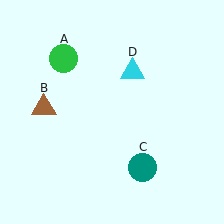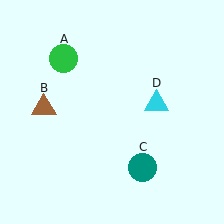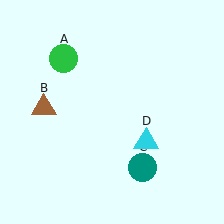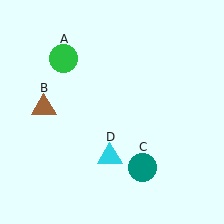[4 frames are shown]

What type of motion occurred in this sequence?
The cyan triangle (object D) rotated clockwise around the center of the scene.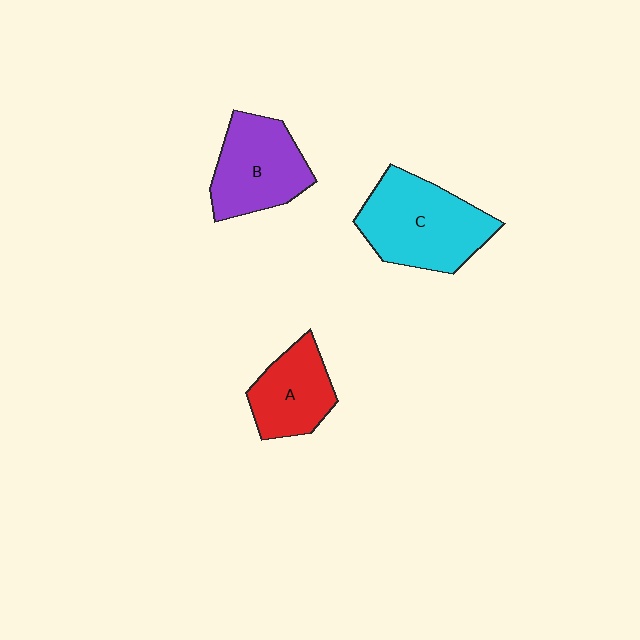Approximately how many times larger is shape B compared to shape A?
Approximately 1.2 times.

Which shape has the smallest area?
Shape A (red).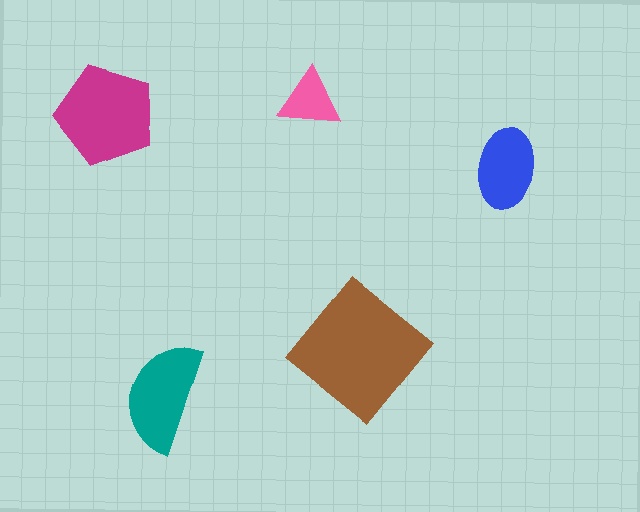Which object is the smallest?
The pink triangle.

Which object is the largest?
The brown diamond.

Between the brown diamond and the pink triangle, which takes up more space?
The brown diamond.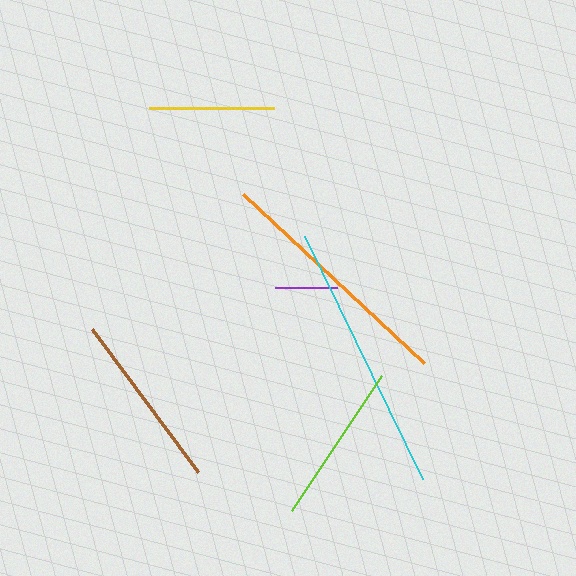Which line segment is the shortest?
The purple line is the shortest at approximately 62 pixels.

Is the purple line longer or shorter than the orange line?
The orange line is longer than the purple line.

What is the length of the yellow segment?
The yellow segment is approximately 125 pixels long.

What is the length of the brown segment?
The brown segment is approximately 178 pixels long.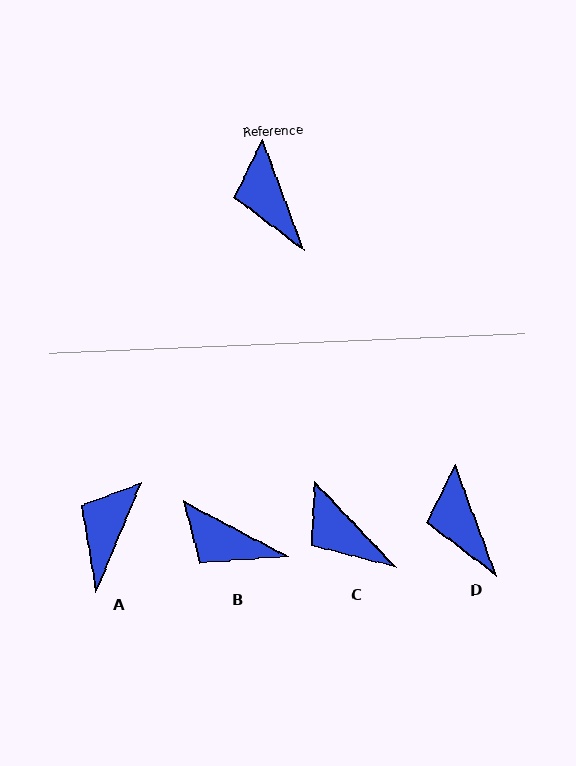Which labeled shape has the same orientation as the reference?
D.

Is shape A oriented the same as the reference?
No, it is off by about 43 degrees.